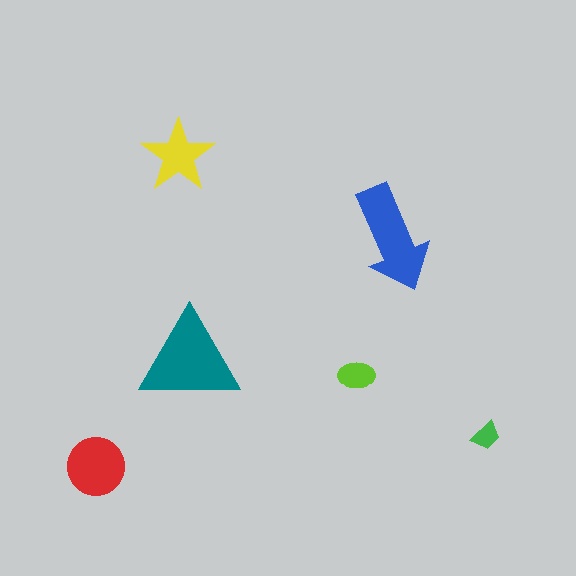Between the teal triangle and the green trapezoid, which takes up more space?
The teal triangle.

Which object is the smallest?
The green trapezoid.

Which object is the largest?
The teal triangle.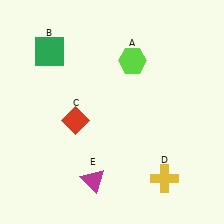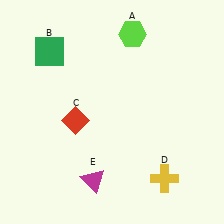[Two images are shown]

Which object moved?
The lime hexagon (A) moved up.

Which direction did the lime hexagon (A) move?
The lime hexagon (A) moved up.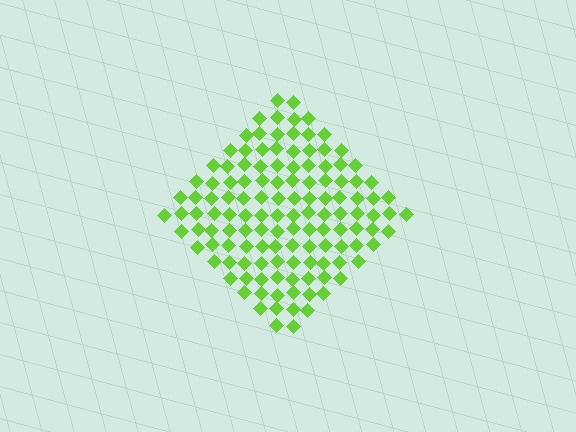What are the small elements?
The small elements are diamonds.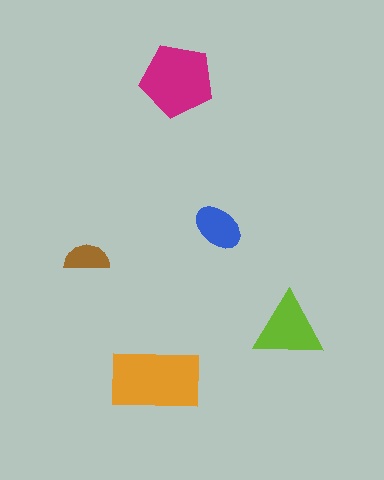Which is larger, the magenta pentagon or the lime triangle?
The magenta pentagon.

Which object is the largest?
The orange rectangle.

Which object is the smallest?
The brown semicircle.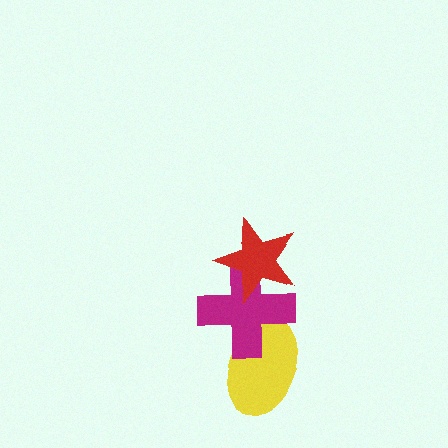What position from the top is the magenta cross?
The magenta cross is 2nd from the top.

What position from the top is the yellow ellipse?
The yellow ellipse is 3rd from the top.